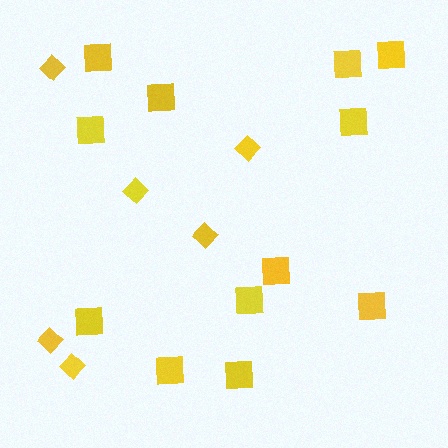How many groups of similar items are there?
There are 2 groups: one group of squares (12) and one group of diamonds (6).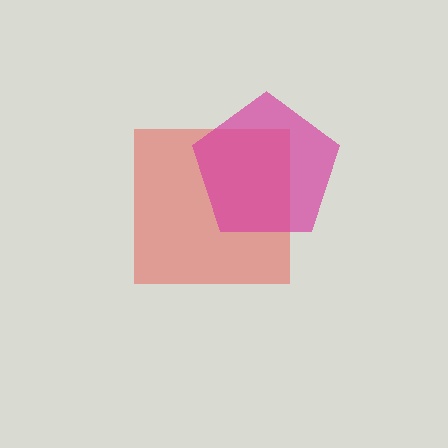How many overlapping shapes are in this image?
There are 2 overlapping shapes in the image.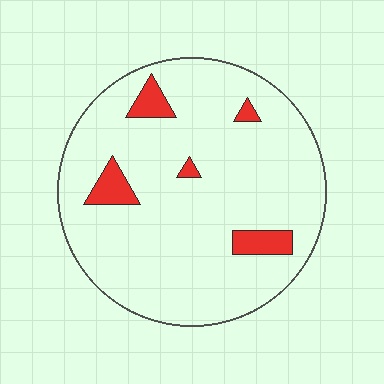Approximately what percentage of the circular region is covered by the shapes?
Approximately 10%.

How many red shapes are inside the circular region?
5.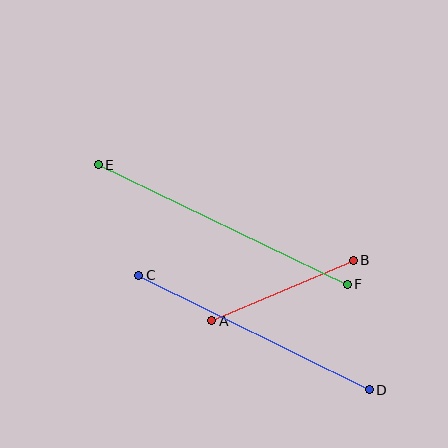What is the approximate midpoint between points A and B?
The midpoint is at approximately (282, 291) pixels.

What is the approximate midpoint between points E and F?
The midpoint is at approximately (223, 224) pixels.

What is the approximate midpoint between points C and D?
The midpoint is at approximately (254, 333) pixels.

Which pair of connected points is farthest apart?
Points E and F are farthest apart.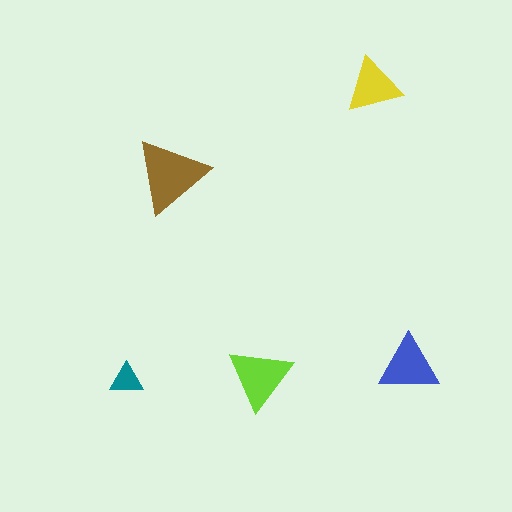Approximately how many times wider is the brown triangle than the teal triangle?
About 2 times wider.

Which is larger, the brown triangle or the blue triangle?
The brown one.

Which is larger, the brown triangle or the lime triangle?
The brown one.